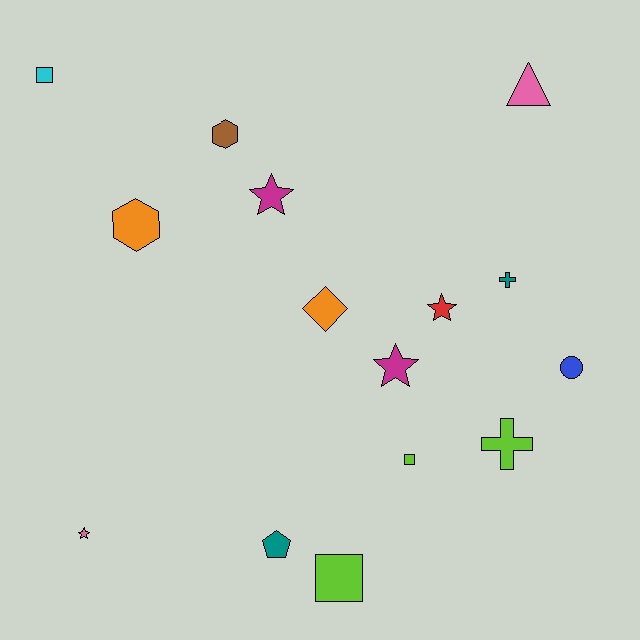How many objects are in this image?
There are 15 objects.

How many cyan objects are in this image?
There is 1 cyan object.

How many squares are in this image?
There are 3 squares.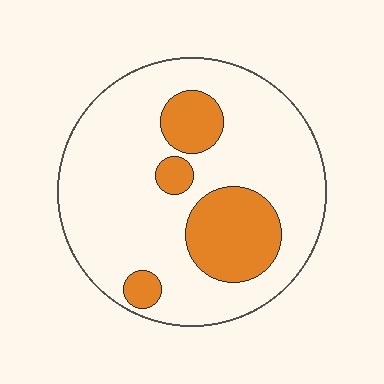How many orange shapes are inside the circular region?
4.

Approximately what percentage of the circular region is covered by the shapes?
Approximately 25%.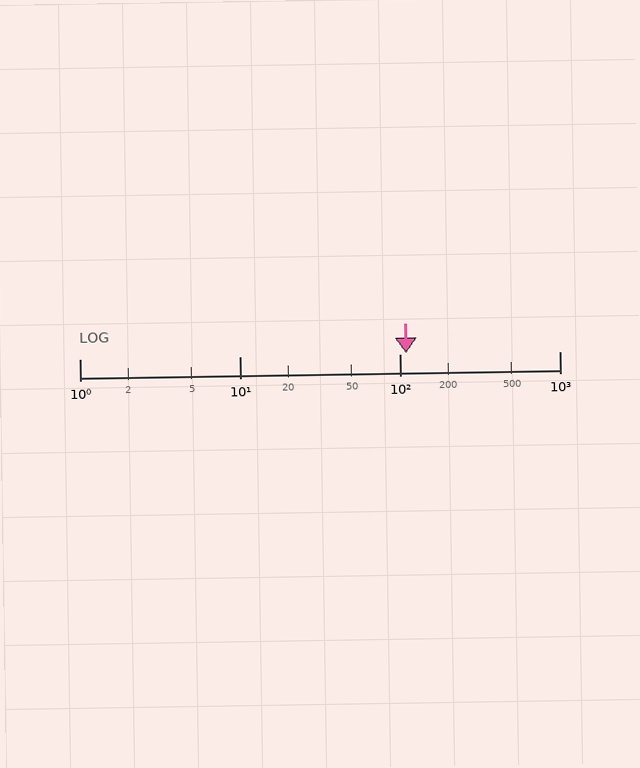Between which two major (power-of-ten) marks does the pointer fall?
The pointer is between 100 and 1000.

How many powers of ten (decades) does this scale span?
The scale spans 3 decades, from 1 to 1000.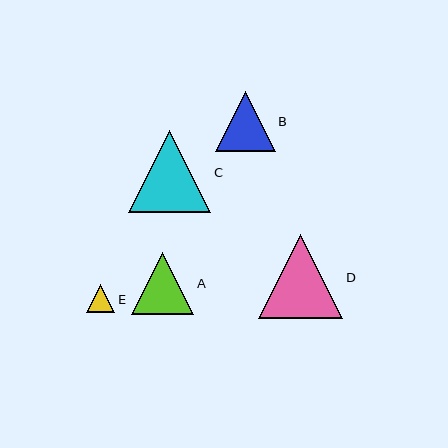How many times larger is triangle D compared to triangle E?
Triangle D is approximately 3.0 times the size of triangle E.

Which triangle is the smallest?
Triangle E is the smallest with a size of approximately 29 pixels.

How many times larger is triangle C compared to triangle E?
Triangle C is approximately 2.9 times the size of triangle E.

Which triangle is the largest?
Triangle D is the largest with a size of approximately 84 pixels.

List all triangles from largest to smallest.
From largest to smallest: D, C, A, B, E.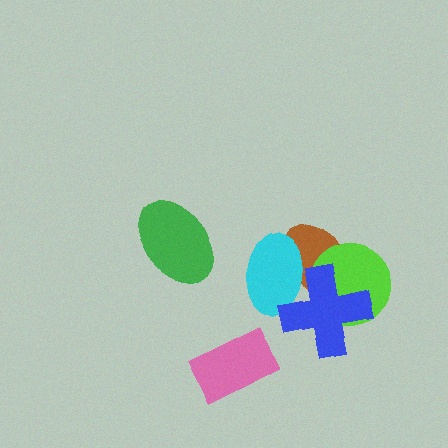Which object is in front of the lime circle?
The blue cross is in front of the lime circle.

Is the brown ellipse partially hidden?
Yes, it is partially covered by another shape.